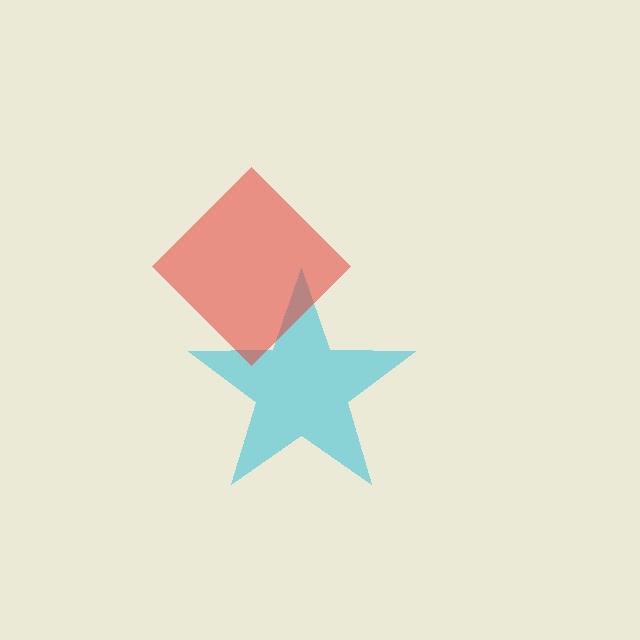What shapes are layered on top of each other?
The layered shapes are: a cyan star, a red diamond.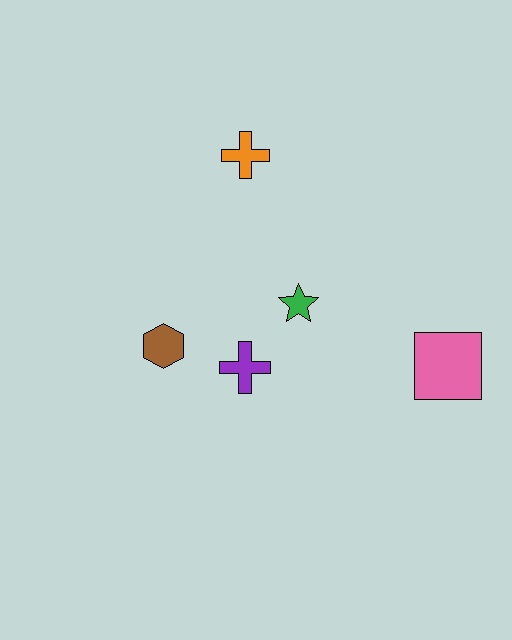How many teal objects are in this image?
There are no teal objects.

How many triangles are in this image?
There are no triangles.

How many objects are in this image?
There are 5 objects.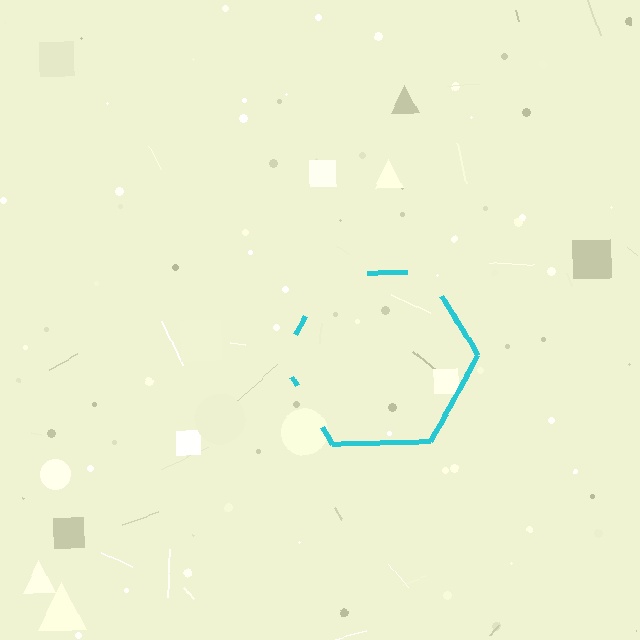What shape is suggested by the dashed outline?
The dashed outline suggests a hexagon.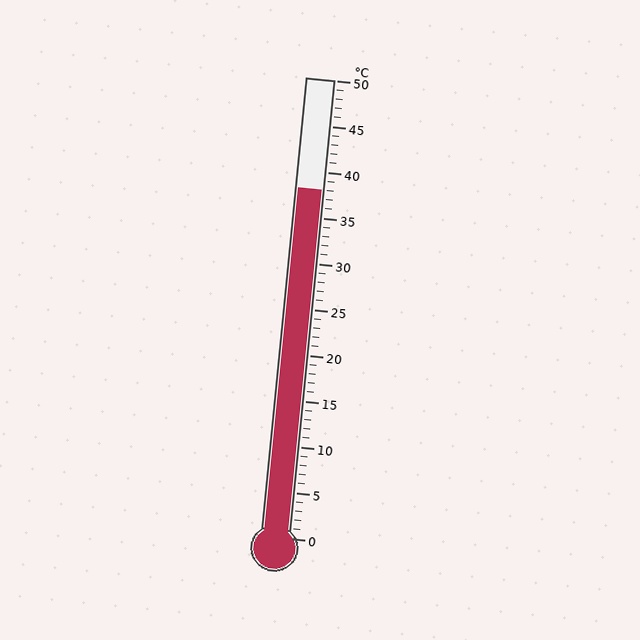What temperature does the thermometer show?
The thermometer shows approximately 38°C.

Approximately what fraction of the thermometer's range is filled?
The thermometer is filled to approximately 75% of its range.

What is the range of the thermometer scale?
The thermometer scale ranges from 0°C to 50°C.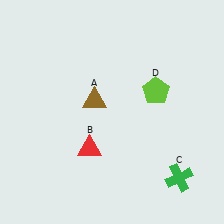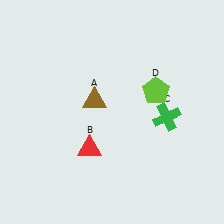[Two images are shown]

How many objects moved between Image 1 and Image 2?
1 object moved between the two images.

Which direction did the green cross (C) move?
The green cross (C) moved up.